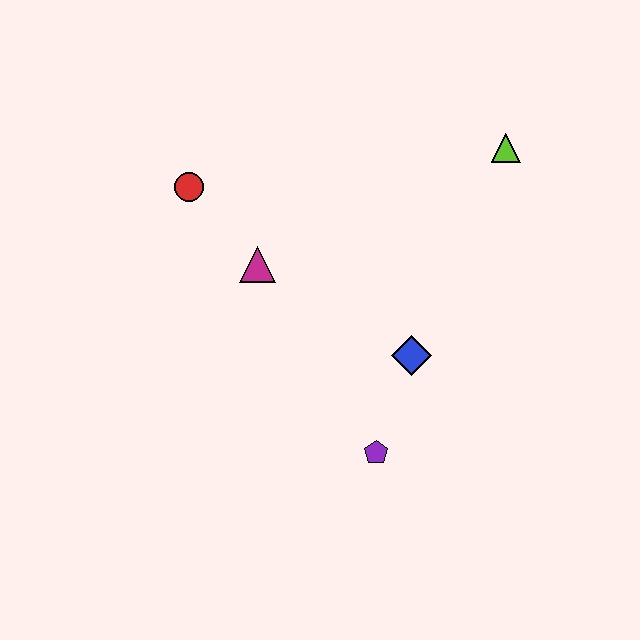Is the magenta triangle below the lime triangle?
Yes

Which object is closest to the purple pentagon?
The blue diamond is closest to the purple pentagon.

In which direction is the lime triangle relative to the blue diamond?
The lime triangle is above the blue diamond.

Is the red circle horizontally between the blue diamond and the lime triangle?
No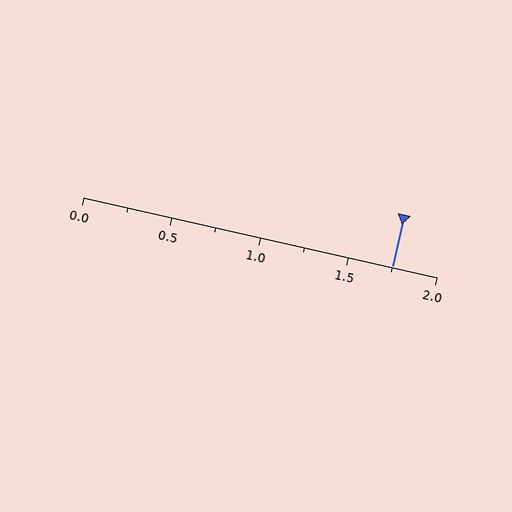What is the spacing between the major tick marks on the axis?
The major ticks are spaced 0.5 apart.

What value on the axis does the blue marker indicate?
The marker indicates approximately 1.75.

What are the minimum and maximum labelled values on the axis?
The axis runs from 0.0 to 2.0.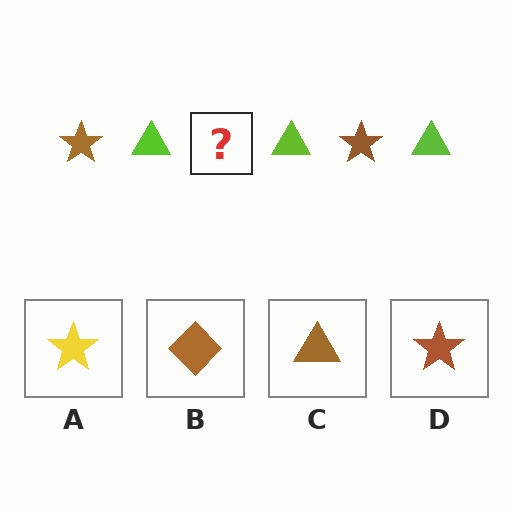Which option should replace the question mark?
Option D.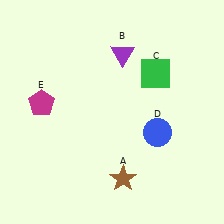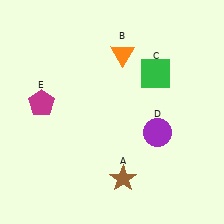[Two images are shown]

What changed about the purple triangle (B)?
In Image 1, B is purple. In Image 2, it changed to orange.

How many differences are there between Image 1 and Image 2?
There are 2 differences between the two images.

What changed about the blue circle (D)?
In Image 1, D is blue. In Image 2, it changed to purple.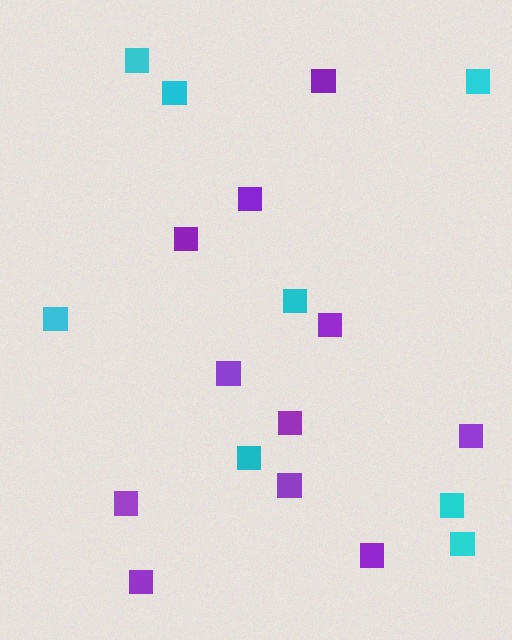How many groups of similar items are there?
There are 2 groups: one group of purple squares (11) and one group of cyan squares (8).